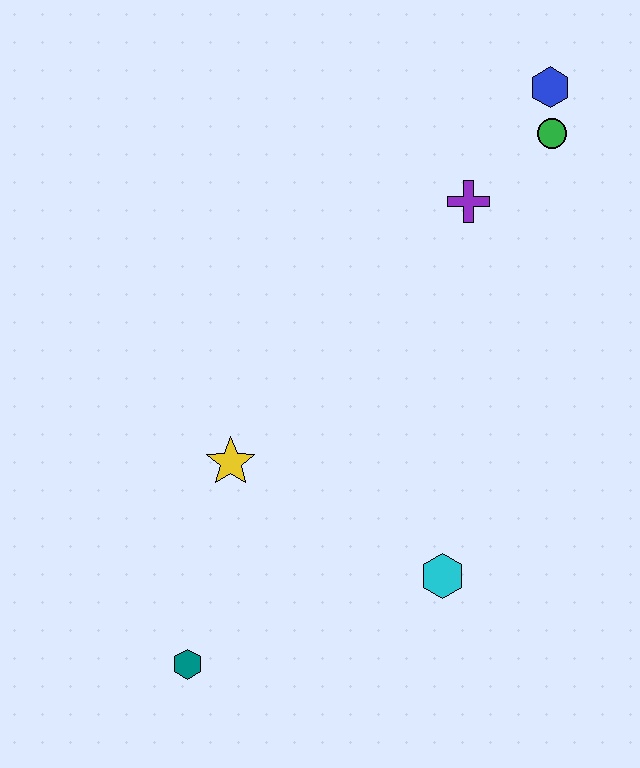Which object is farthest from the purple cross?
The teal hexagon is farthest from the purple cross.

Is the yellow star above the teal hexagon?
Yes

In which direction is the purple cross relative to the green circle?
The purple cross is to the left of the green circle.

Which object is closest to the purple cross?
The green circle is closest to the purple cross.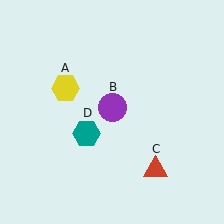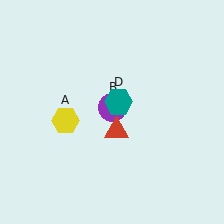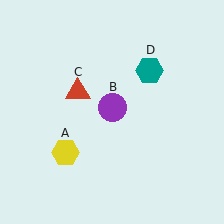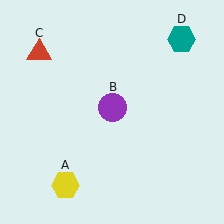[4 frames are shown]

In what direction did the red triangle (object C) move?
The red triangle (object C) moved up and to the left.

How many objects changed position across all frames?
3 objects changed position: yellow hexagon (object A), red triangle (object C), teal hexagon (object D).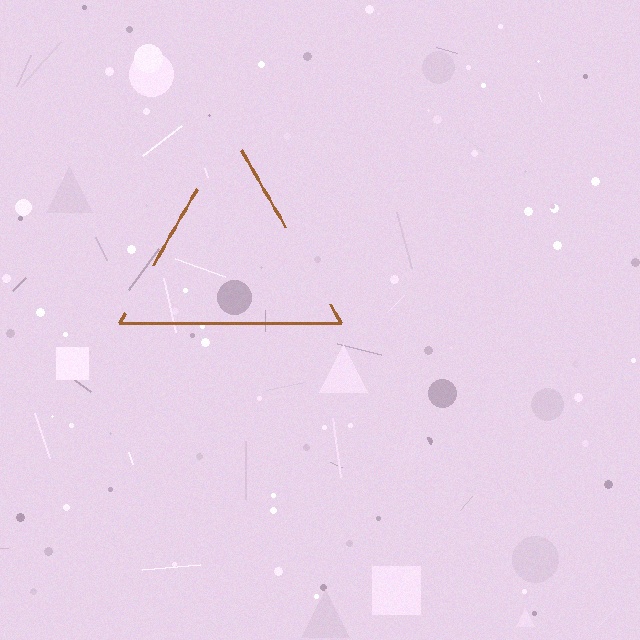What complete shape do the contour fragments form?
The contour fragments form a triangle.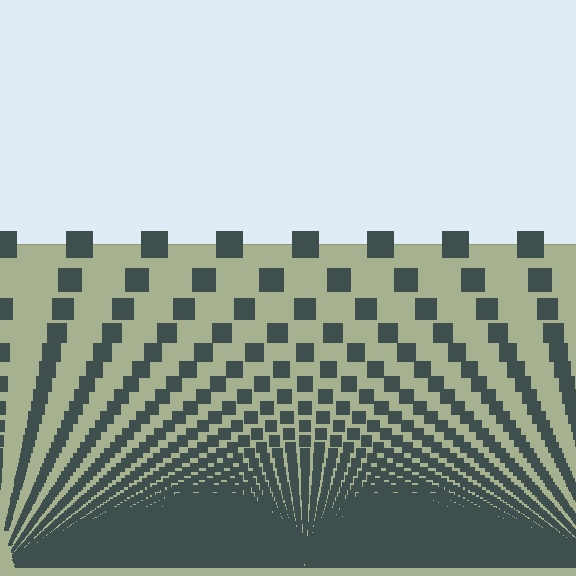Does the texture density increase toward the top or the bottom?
Density increases toward the bottom.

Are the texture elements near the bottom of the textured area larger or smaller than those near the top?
Smaller. The gradient is inverted — elements near the bottom are smaller and denser.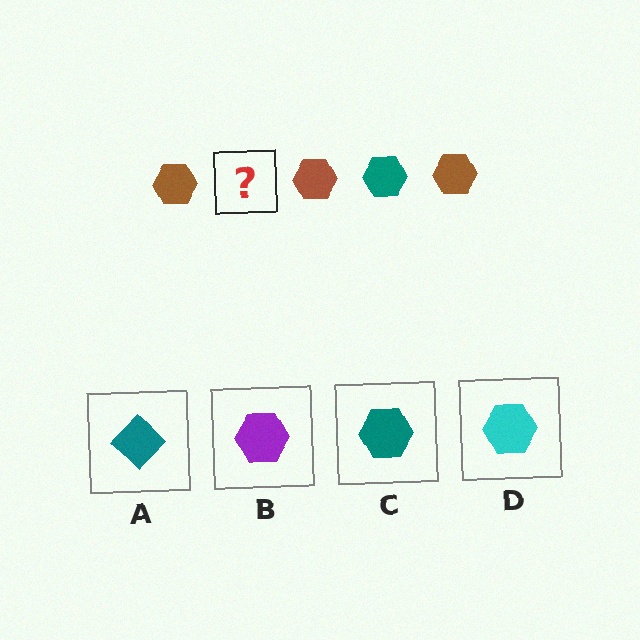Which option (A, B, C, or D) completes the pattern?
C.